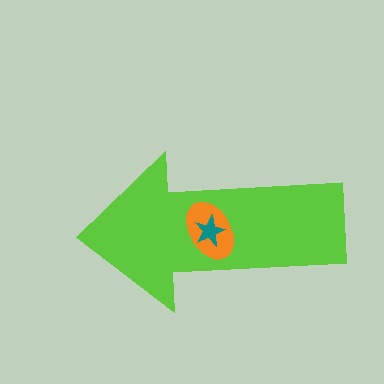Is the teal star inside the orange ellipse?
Yes.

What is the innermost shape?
The teal star.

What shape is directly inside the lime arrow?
The orange ellipse.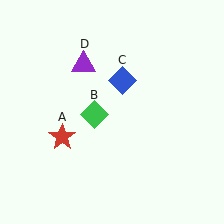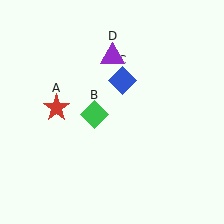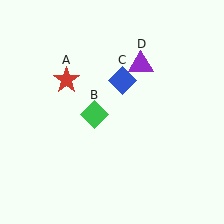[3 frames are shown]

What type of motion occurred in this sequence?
The red star (object A), purple triangle (object D) rotated clockwise around the center of the scene.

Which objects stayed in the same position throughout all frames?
Green diamond (object B) and blue diamond (object C) remained stationary.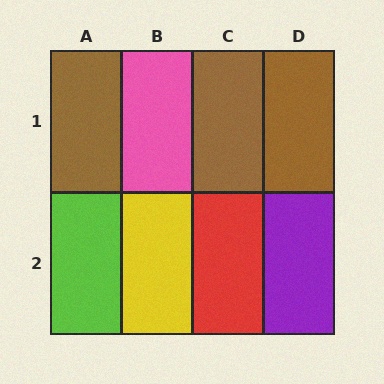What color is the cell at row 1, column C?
Brown.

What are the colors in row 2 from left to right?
Lime, yellow, red, purple.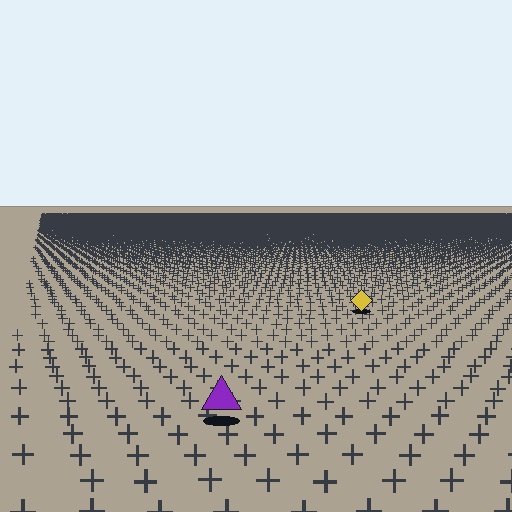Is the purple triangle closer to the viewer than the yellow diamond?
Yes. The purple triangle is closer — you can tell from the texture gradient: the ground texture is coarser near it.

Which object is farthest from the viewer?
The yellow diamond is farthest from the viewer. It appears smaller and the ground texture around it is denser.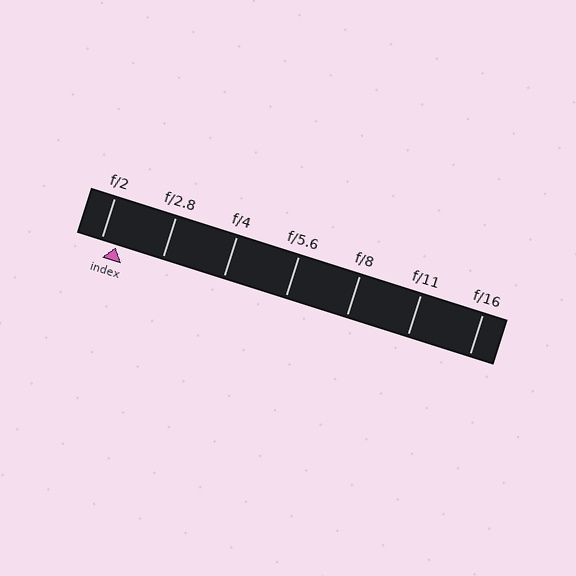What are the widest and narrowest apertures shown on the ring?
The widest aperture shown is f/2 and the narrowest is f/16.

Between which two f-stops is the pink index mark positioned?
The index mark is between f/2 and f/2.8.